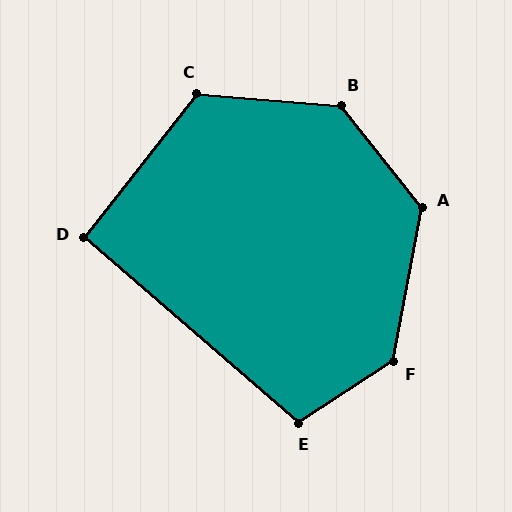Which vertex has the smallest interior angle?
D, at approximately 93 degrees.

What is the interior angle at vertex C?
Approximately 123 degrees (obtuse).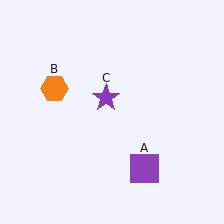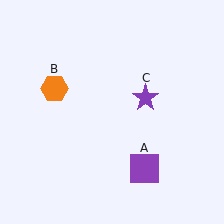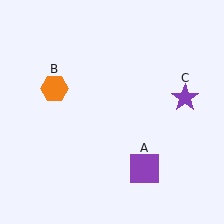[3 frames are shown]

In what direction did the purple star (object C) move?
The purple star (object C) moved right.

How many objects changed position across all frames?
1 object changed position: purple star (object C).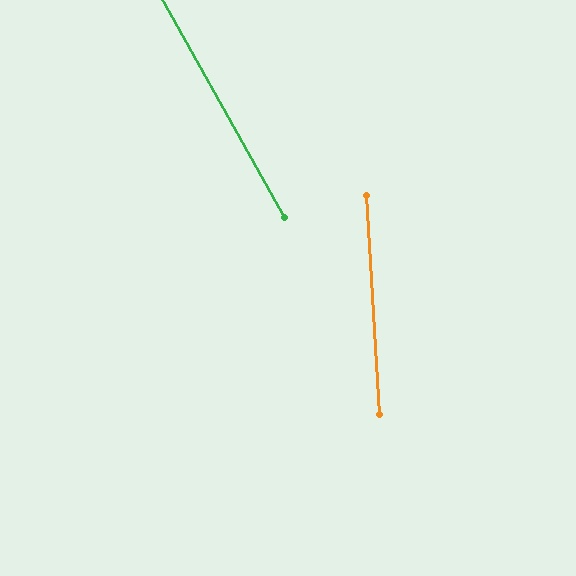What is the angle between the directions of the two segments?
Approximately 26 degrees.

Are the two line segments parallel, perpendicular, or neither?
Neither parallel nor perpendicular — they differ by about 26°.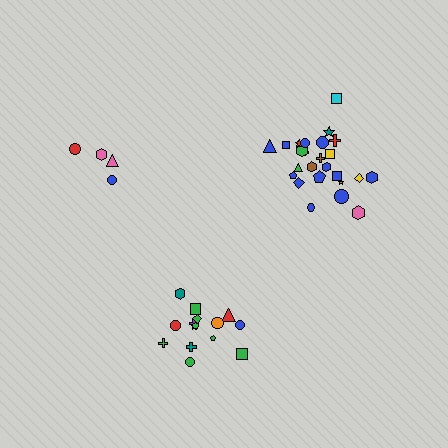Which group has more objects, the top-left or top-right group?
The top-right group.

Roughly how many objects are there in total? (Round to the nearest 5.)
Roughly 45 objects in total.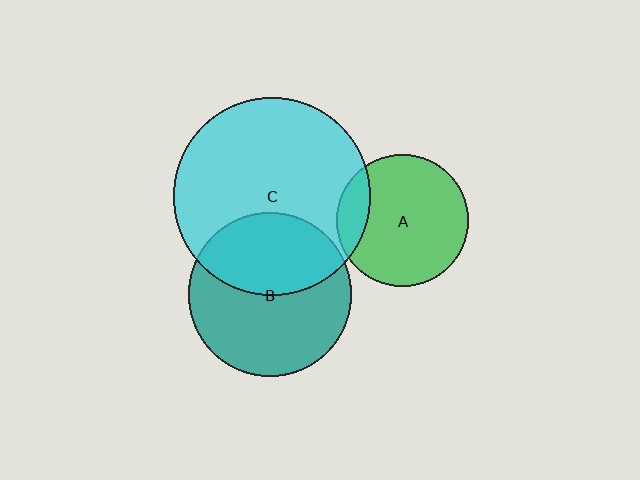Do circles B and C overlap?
Yes.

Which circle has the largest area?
Circle C (cyan).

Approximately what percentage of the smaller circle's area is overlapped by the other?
Approximately 40%.